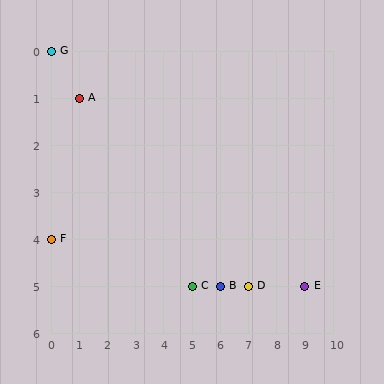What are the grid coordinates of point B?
Point B is at grid coordinates (6, 5).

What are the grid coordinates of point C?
Point C is at grid coordinates (5, 5).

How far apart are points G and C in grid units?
Points G and C are 5 columns and 5 rows apart (about 7.1 grid units diagonally).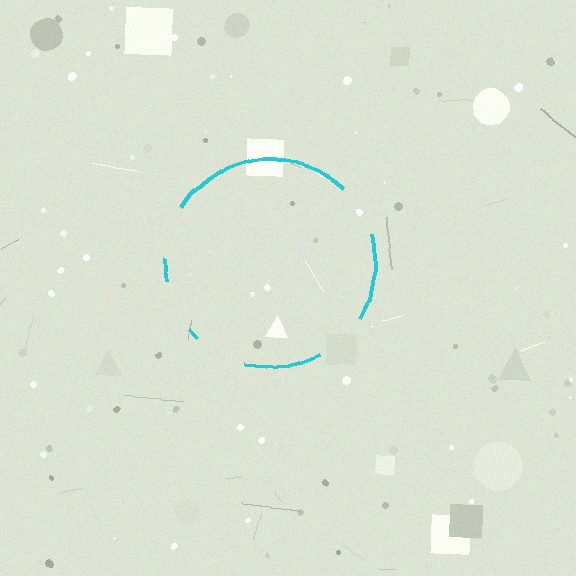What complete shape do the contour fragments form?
The contour fragments form a circle.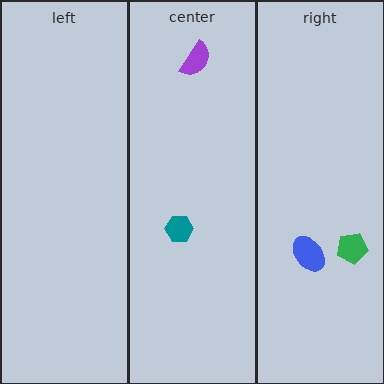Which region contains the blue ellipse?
The right region.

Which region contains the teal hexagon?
The center region.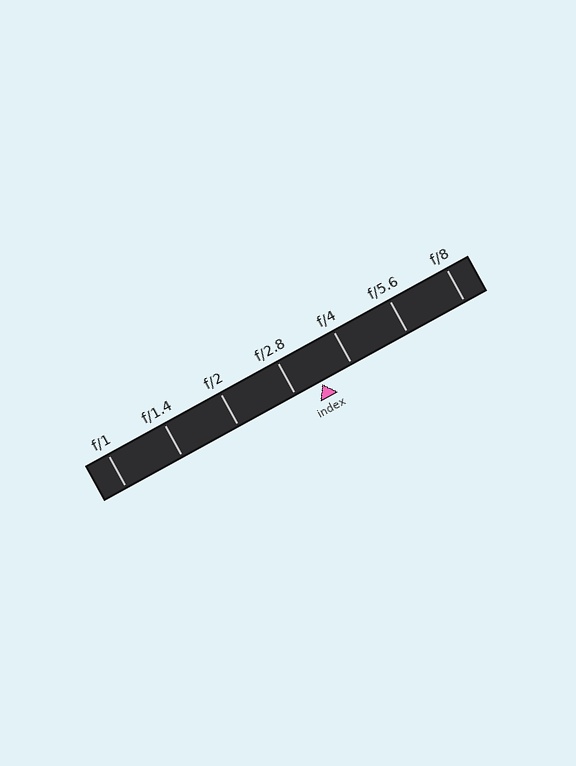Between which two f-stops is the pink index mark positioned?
The index mark is between f/2.8 and f/4.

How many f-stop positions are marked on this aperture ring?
There are 7 f-stop positions marked.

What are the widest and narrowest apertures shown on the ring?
The widest aperture shown is f/1 and the narrowest is f/8.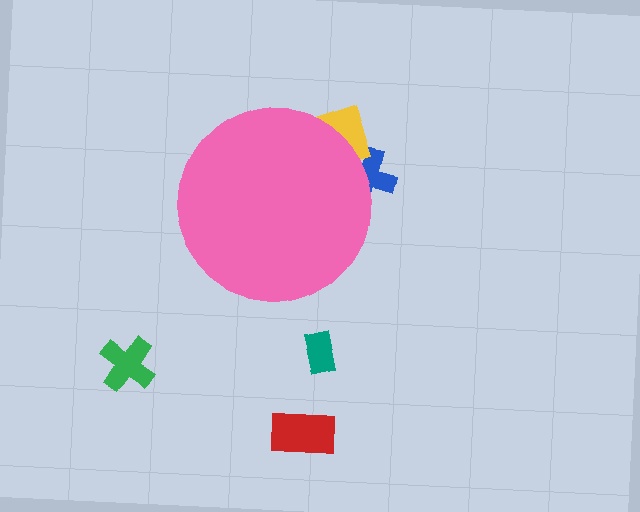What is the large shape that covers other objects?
A pink circle.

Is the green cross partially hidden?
No, the green cross is fully visible.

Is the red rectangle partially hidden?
No, the red rectangle is fully visible.